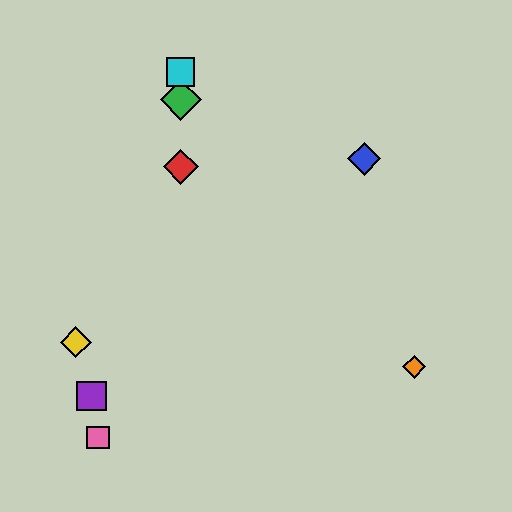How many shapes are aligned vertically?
3 shapes (the red diamond, the green diamond, the cyan square) are aligned vertically.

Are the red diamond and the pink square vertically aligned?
No, the red diamond is at x≈181 and the pink square is at x≈98.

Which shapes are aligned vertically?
The red diamond, the green diamond, the cyan square are aligned vertically.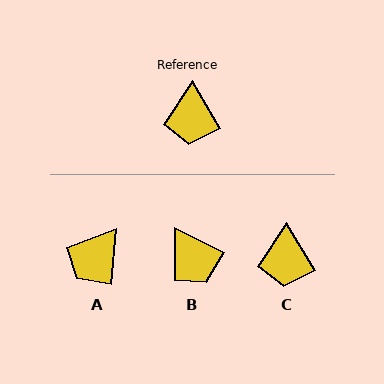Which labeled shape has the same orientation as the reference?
C.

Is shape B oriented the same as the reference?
No, it is off by about 33 degrees.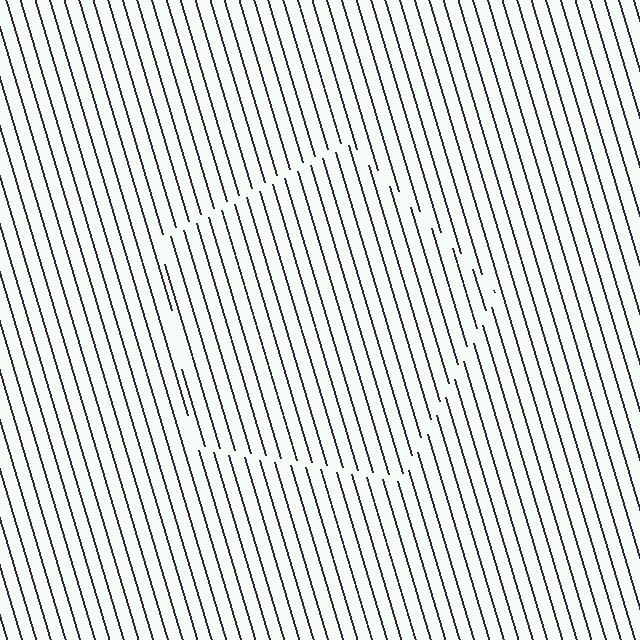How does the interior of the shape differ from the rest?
The interior of the shape contains the same grating, shifted by half a period — the contour is defined by the phase discontinuity where line-ends from the inner and outer gratings abut.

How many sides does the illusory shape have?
5 sides — the line-ends trace a pentagon.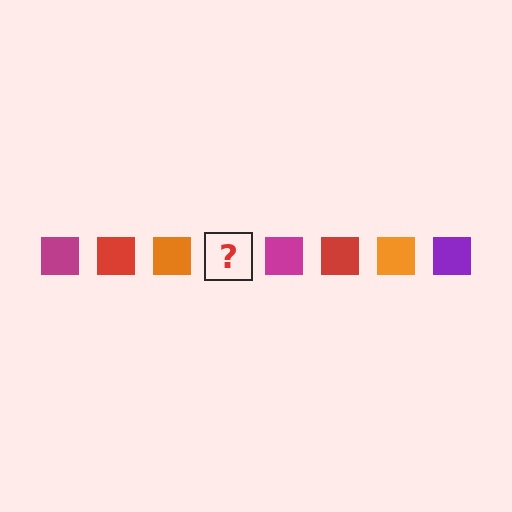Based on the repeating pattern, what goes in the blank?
The blank should be a purple square.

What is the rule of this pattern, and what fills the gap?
The rule is that the pattern cycles through magenta, red, orange, purple squares. The gap should be filled with a purple square.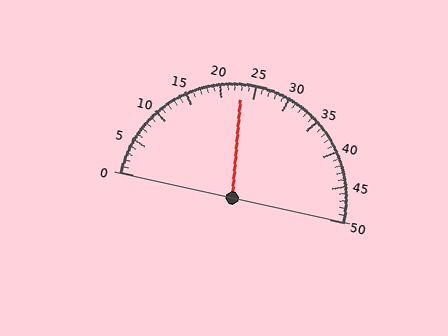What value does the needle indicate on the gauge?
The needle indicates approximately 23.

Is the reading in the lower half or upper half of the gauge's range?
The reading is in the lower half of the range (0 to 50).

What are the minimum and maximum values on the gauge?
The gauge ranges from 0 to 50.